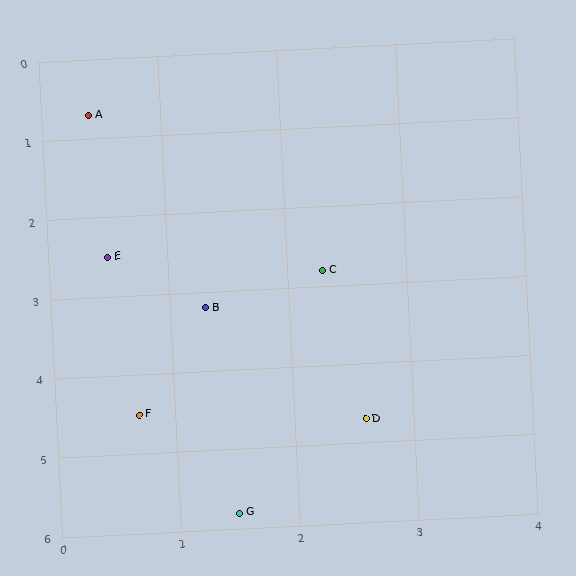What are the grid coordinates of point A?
Point A is at approximately (0.4, 0.7).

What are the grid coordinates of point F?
Point F is at approximately (0.7, 4.5).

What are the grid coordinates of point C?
Point C is at approximately (2.3, 2.8).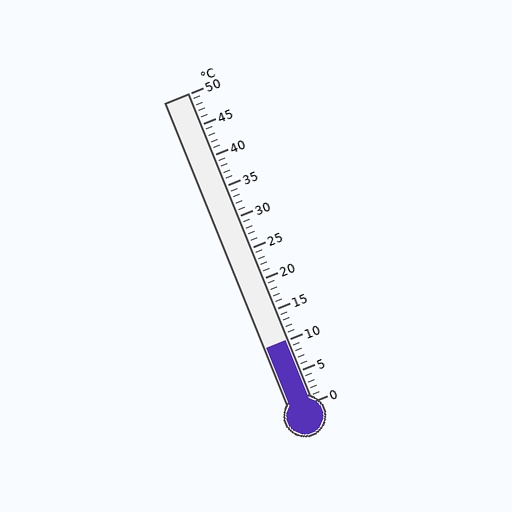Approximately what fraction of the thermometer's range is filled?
The thermometer is filled to approximately 20% of its range.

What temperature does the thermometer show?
The thermometer shows approximately 10°C.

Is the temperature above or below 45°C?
The temperature is below 45°C.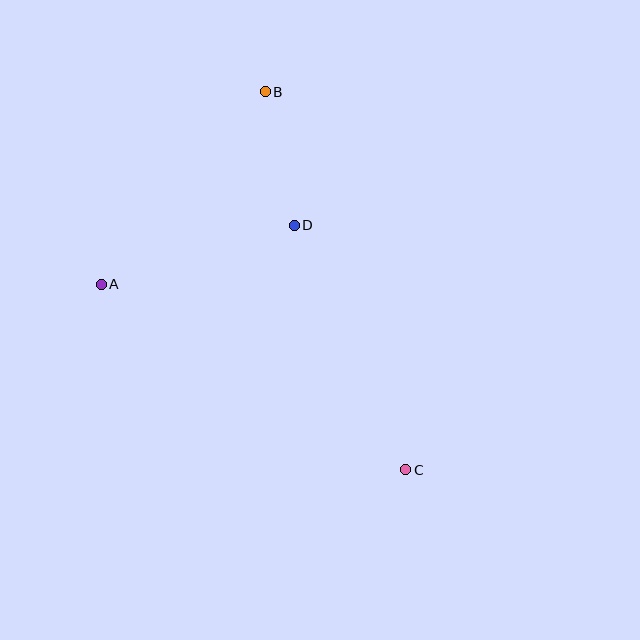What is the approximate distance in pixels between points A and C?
The distance between A and C is approximately 356 pixels.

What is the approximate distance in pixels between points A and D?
The distance between A and D is approximately 202 pixels.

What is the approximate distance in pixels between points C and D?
The distance between C and D is approximately 269 pixels.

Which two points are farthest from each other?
Points B and C are farthest from each other.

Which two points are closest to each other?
Points B and D are closest to each other.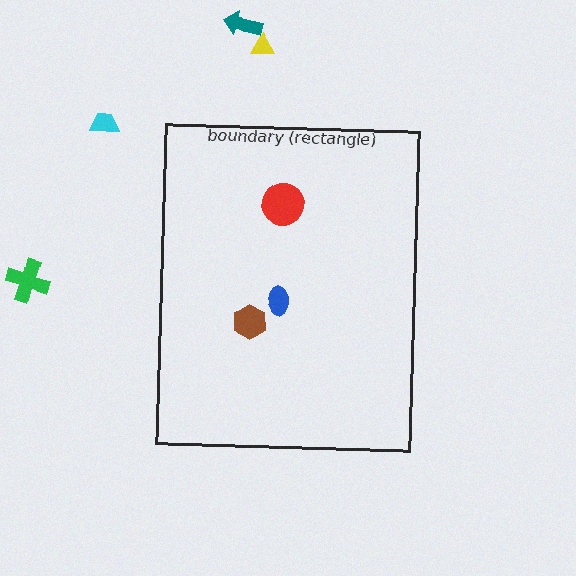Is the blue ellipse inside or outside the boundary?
Inside.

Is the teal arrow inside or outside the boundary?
Outside.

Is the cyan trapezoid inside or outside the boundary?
Outside.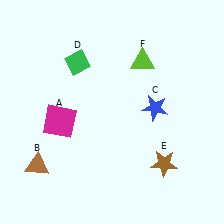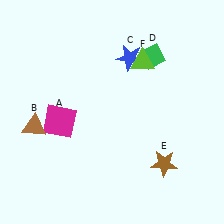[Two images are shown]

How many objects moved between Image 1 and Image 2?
3 objects moved between the two images.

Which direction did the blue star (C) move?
The blue star (C) moved up.